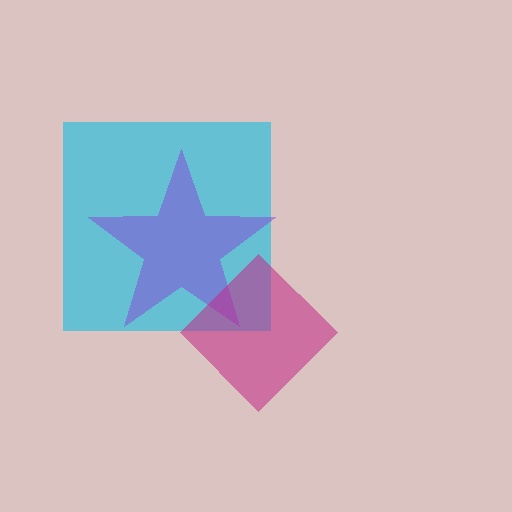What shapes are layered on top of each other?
The layered shapes are: a cyan square, a purple star, a magenta diamond.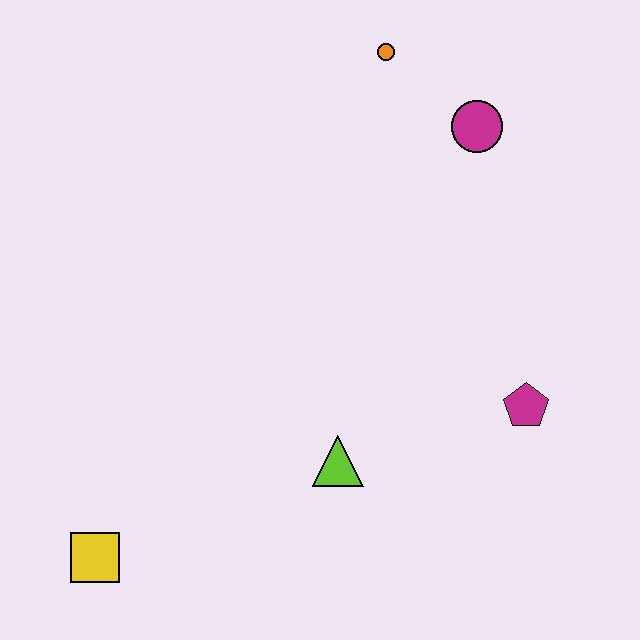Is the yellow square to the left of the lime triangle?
Yes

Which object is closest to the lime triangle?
The magenta pentagon is closest to the lime triangle.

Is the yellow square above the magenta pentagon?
No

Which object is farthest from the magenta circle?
The yellow square is farthest from the magenta circle.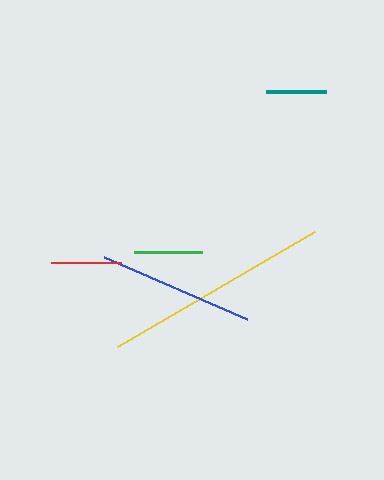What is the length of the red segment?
The red segment is approximately 70 pixels long.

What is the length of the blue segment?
The blue segment is approximately 156 pixels long.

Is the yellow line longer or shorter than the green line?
The yellow line is longer than the green line.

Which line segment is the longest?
The yellow line is the longest at approximately 228 pixels.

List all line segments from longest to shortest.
From longest to shortest: yellow, blue, red, green, teal.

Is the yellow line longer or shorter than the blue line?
The yellow line is longer than the blue line.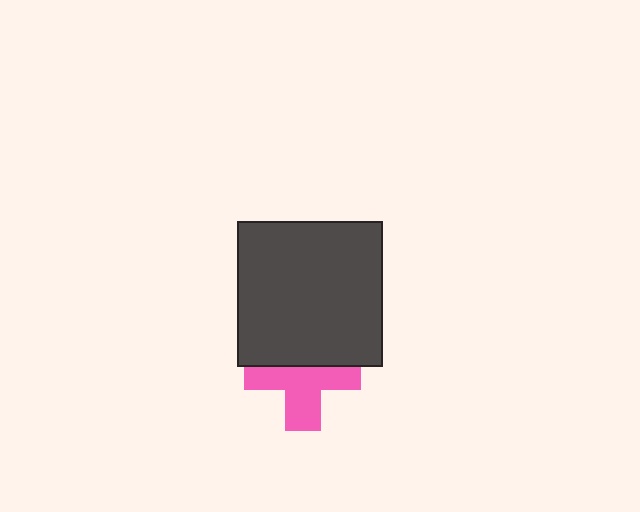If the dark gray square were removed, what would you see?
You would see the complete pink cross.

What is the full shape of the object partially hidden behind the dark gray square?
The partially hidden object is a pink cross.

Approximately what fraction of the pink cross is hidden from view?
Roughly 42% of the pink cross is hidden behind the dark gray square.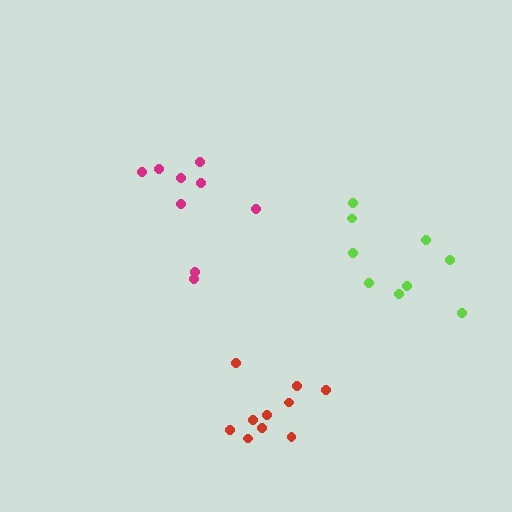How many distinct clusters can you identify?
There are 3 distinct clusters.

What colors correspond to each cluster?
The clusters are colored: magenta, red, lime.